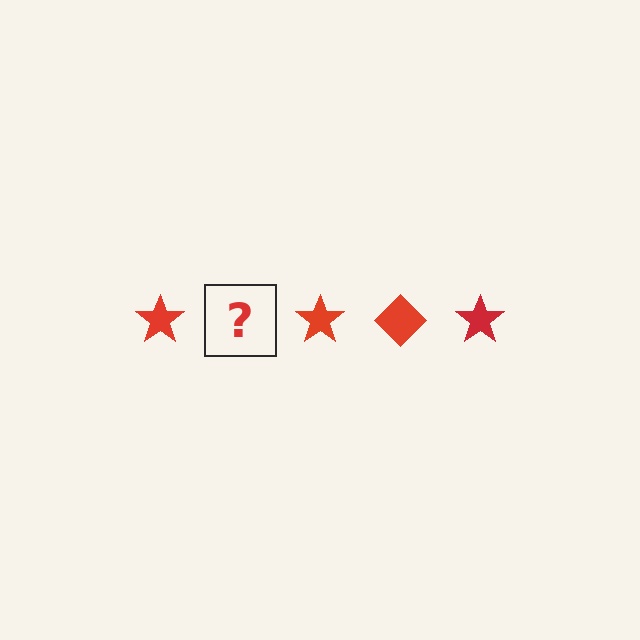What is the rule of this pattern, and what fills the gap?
The rule is that the pattern cycles through star, diamond shapes in red. The gap should be filled with a red diamond.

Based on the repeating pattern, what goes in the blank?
The blank should be a red diamond.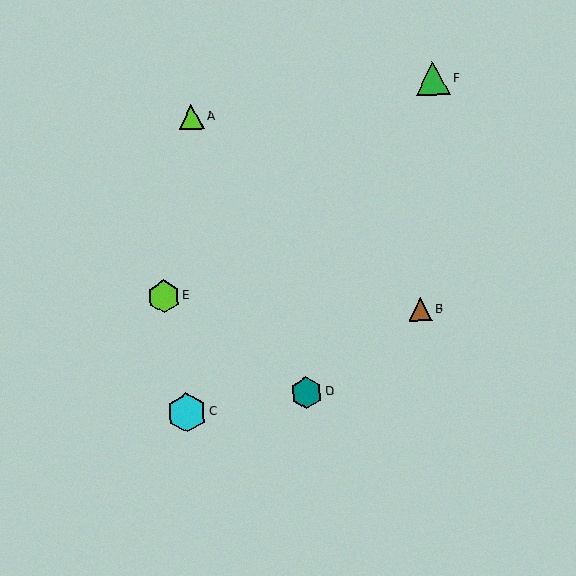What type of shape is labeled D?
Shape D is a teal hexagon.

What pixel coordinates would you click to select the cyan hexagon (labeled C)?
Click at (186, 413) to select the cyan hexagon C.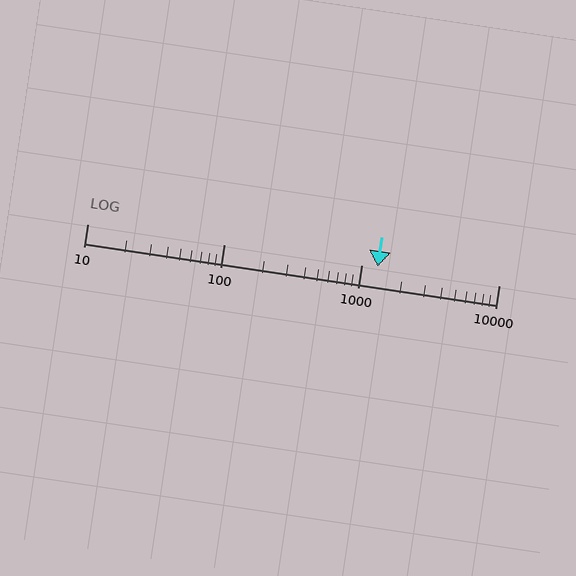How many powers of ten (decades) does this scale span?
The scale spans 3 decades, from 10 to 10000.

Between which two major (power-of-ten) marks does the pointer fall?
The pointer is between 1000 and 10000.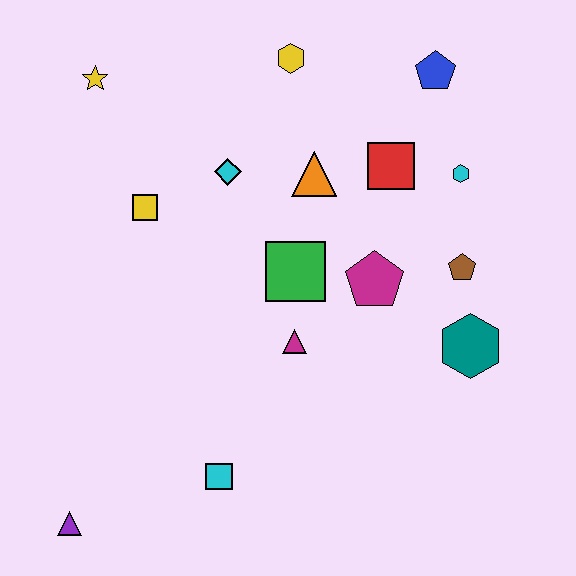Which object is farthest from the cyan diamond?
The purple triangle is farthest from the cyan diamond.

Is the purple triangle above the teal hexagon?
No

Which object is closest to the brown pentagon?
The teal hexagon is closest to the brown pentagon.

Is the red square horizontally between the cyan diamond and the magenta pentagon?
No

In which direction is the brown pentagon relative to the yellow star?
The brown pentagon is to the right of the yellow star.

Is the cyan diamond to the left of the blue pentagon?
Yes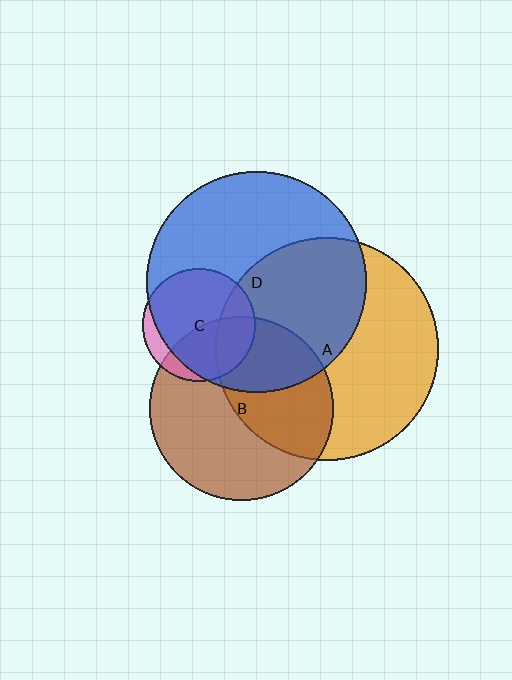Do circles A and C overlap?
Yes.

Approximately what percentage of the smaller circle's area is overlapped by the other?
Approximately 25%.